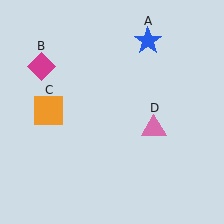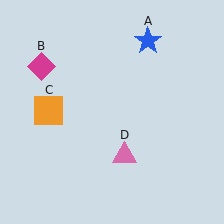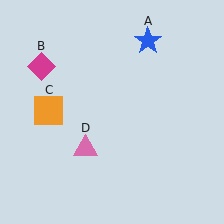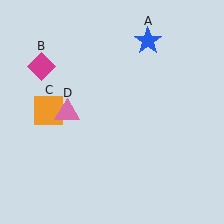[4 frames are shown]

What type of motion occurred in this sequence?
The pink triangle (object D) rotated clockwise around the center of the scene.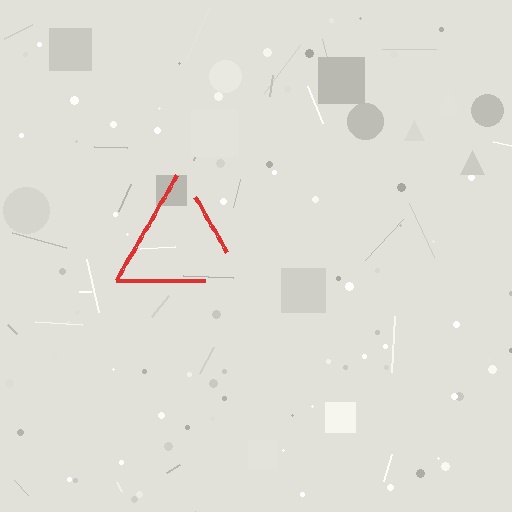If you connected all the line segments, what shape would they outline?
They would outline a triangle.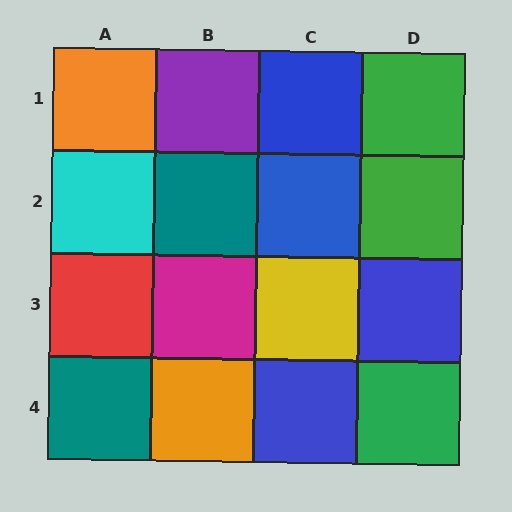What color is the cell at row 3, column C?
Yellow.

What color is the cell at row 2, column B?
Teal.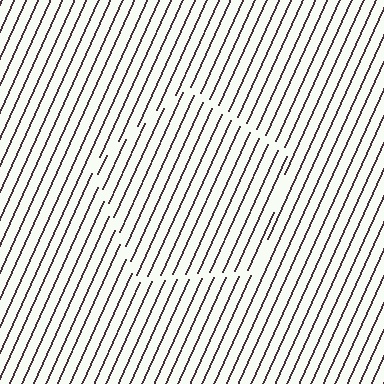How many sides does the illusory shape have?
5 sides — the line-ends trace a pentagon.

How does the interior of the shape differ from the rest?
The interior of the shape contains the same grating, shifted by half a period — the contour is defined by the phase discontinuity where line-ends from the inner and outer gratings abut.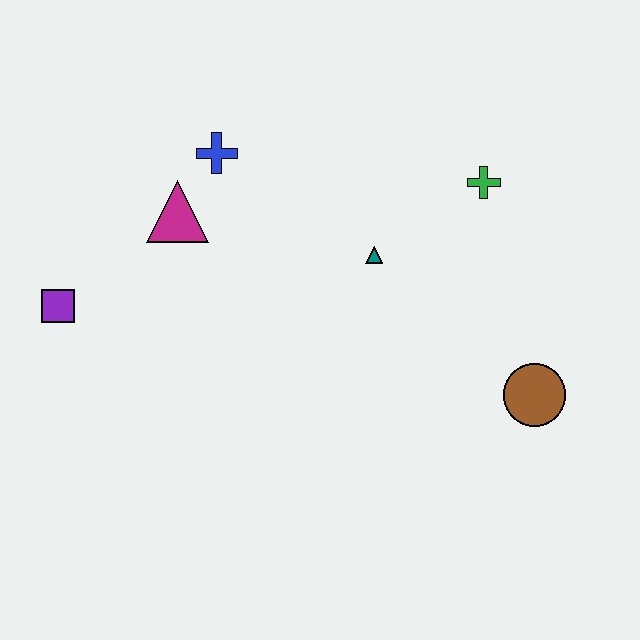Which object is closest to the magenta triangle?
The blue cross is closest to the magenta triangle.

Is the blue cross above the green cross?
Yes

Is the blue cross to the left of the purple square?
No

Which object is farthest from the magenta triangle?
The brown circle is farthest from the magenta triangle.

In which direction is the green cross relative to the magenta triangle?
The green cross is to the right of the magenta triangle.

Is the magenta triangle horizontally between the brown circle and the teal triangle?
No